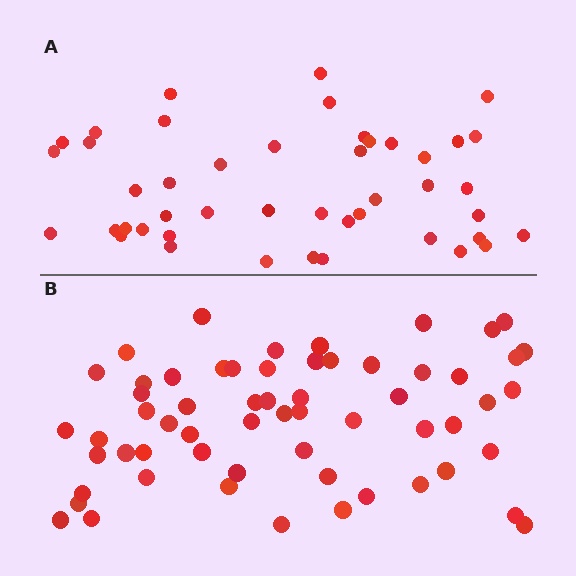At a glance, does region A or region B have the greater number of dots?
Region B (the bottom region) has more dots.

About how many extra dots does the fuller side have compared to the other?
Region B has approximately 15 more dots than region A.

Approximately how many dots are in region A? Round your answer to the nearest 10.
About 40 dots. (The exact count is 45, which rounds to 40.)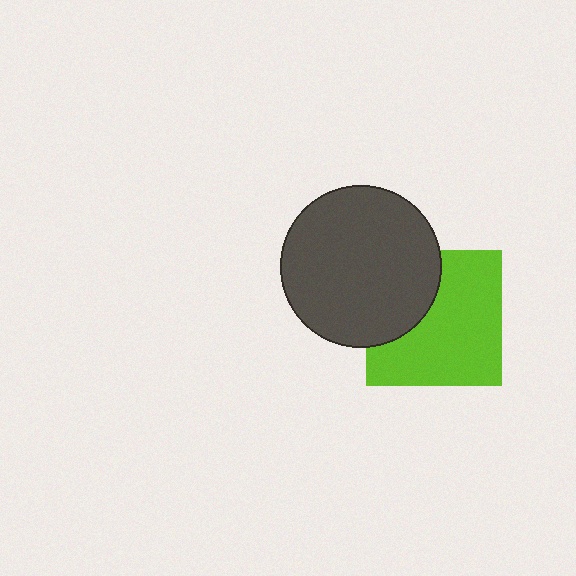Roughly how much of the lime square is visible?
Most of it is visible (roughly 67%).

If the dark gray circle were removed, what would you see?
You would see the complete lime square.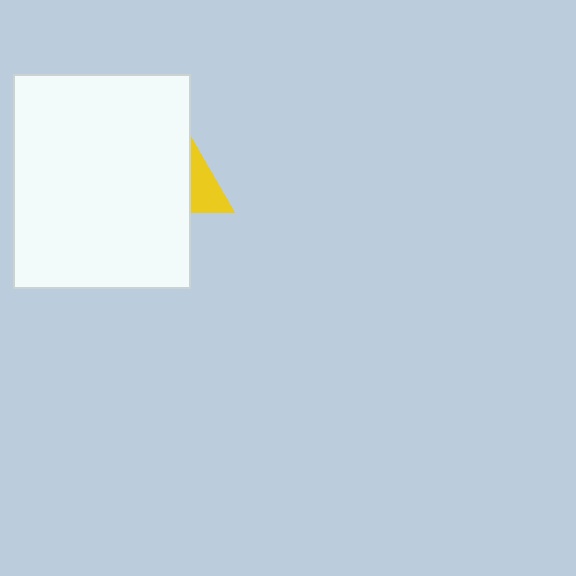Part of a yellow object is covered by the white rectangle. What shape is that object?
It is a triangle.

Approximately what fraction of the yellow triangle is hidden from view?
Roughly 67% of the yellow triangle is hidden behind the white rectangle.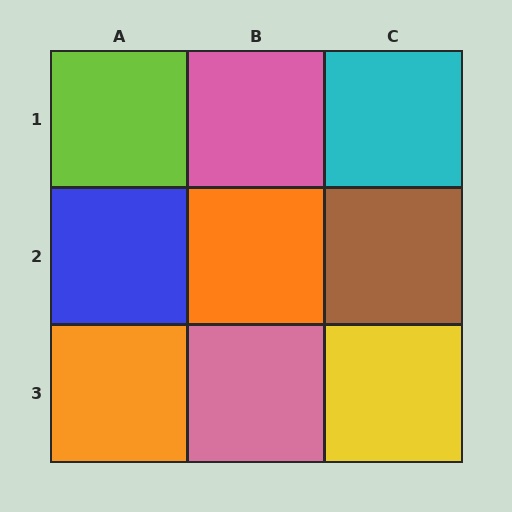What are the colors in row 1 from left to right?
Lime, pink, cyan.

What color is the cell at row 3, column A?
Orange.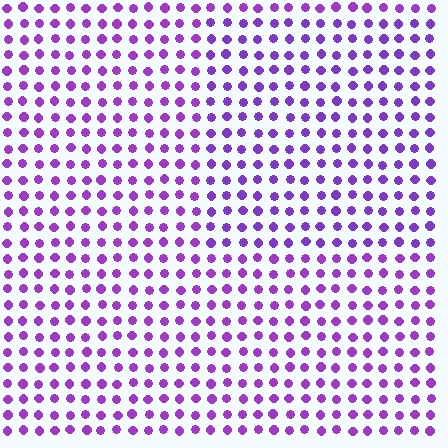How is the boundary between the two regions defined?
The boundary is defined purely by a slight shift in hue (about 15 degrees). Spacing, size, and orientation are identical on both sides.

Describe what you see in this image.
The image is filled with small purple elements in a uniform arrangement. A rectangle-shaped region is visible where the elements are tinted to a slightly different hue, forming a subtle color boundary.